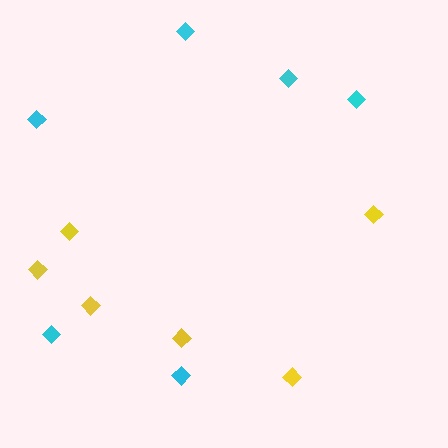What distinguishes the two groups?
There are 2 groups: one group of cyan diamonds (6) and one group of yellow diamonds (6).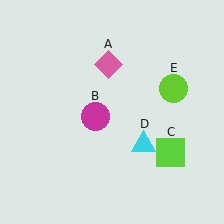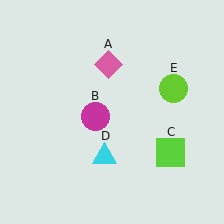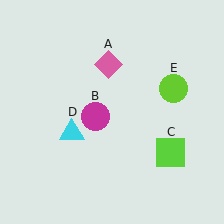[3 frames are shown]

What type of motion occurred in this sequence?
The cyan triangle (object D) rotated clockwise around the center of the scene.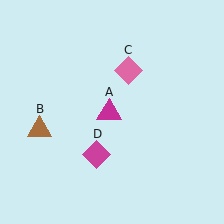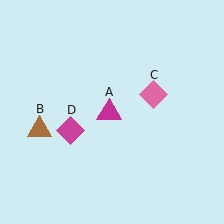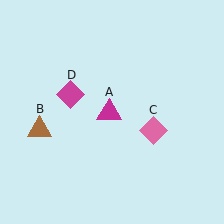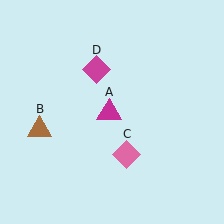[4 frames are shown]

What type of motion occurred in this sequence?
The pink diamond (object C), magenta diamond (object D) rotated clockwise around the center of the scene.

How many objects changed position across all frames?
2 objects changed position: pink diamond (object C), magenta diamond (object D).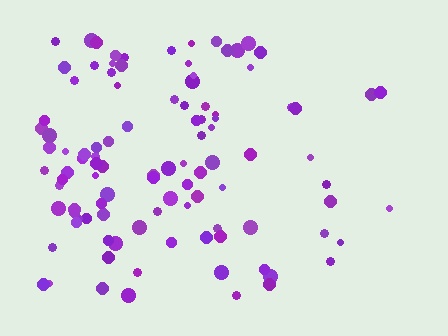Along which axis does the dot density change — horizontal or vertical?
Horizontal.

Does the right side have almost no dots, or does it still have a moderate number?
Still a moderate number, just noticeably fewer than the left.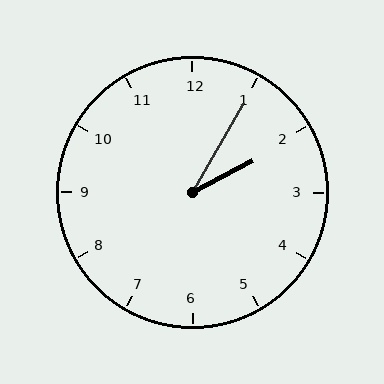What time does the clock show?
2:05.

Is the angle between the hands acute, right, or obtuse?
It is acute.